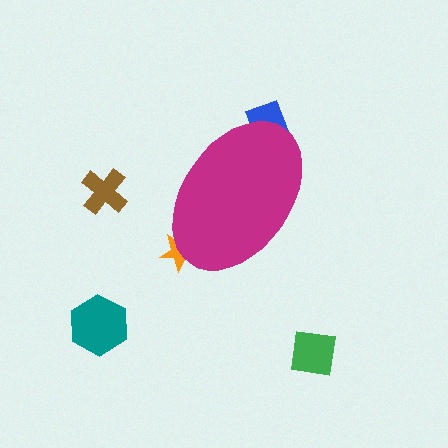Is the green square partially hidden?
No, the green square is fully visible.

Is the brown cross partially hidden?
No, the brown cross is fully visible.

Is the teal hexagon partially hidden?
No, the teal hexagon is fully visible.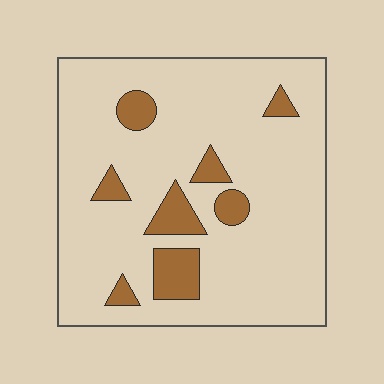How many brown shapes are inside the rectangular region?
8.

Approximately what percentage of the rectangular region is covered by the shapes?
Approximately 15%.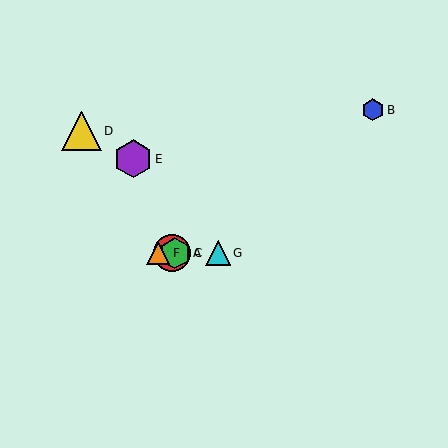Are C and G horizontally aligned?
Yes, both are at y≈253.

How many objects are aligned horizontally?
4 objects (A, C, F, G) are aligned horizontally.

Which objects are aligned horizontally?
Objects A, C, F, G are aligned horizontally.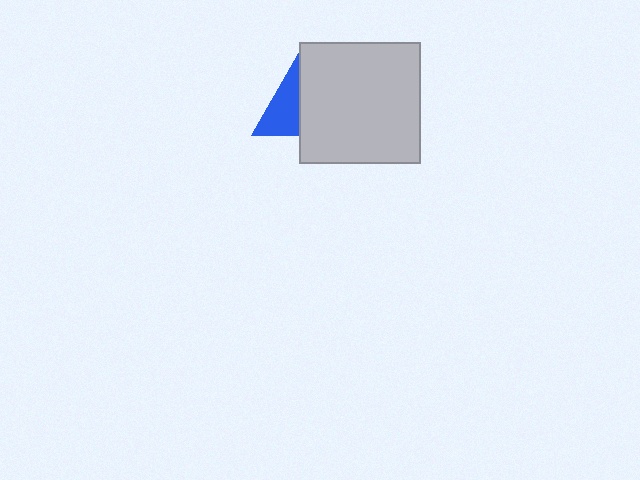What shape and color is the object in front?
The object in front is a light gray square.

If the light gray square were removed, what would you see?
You would see the complete blue triangle.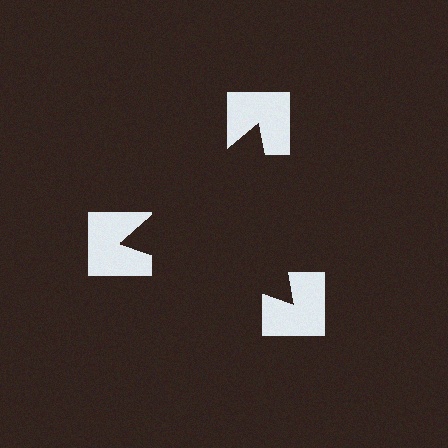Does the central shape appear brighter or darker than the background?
It typically appears slightly darker than the background, even though no actual brightness change is drawn.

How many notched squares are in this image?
There are 3 — one at each vertex of the illusory triangle.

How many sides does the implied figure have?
3 sides.